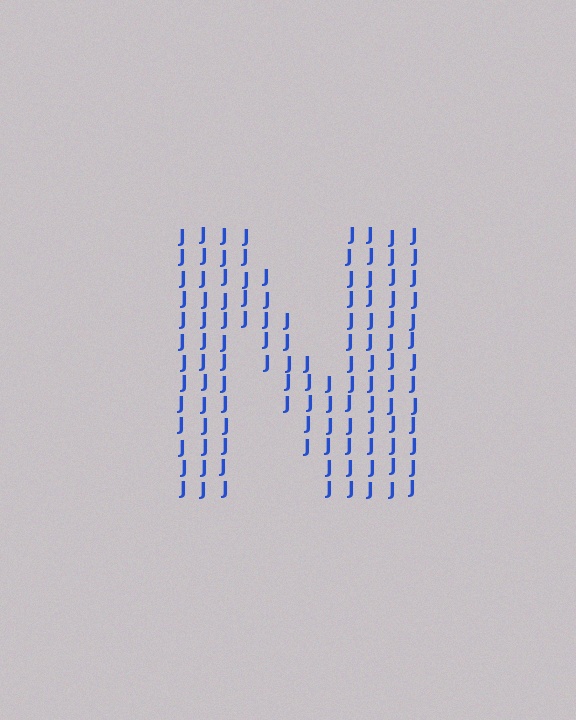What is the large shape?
The large shape is the letter N.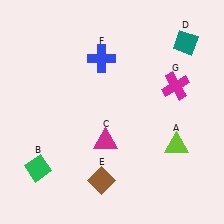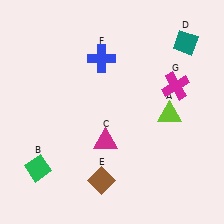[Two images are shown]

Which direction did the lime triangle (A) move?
The lime triangle (A) moved up.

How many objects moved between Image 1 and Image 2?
1 object moved between the two images.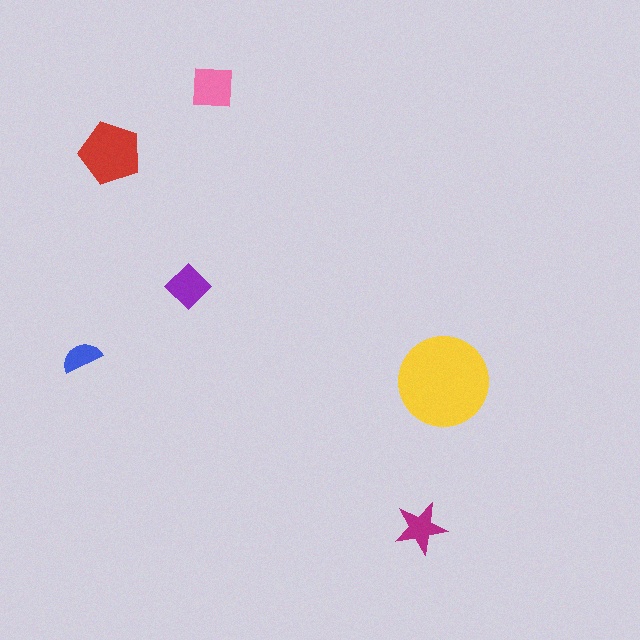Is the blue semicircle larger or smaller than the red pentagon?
Smaller.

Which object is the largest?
The yellow circle.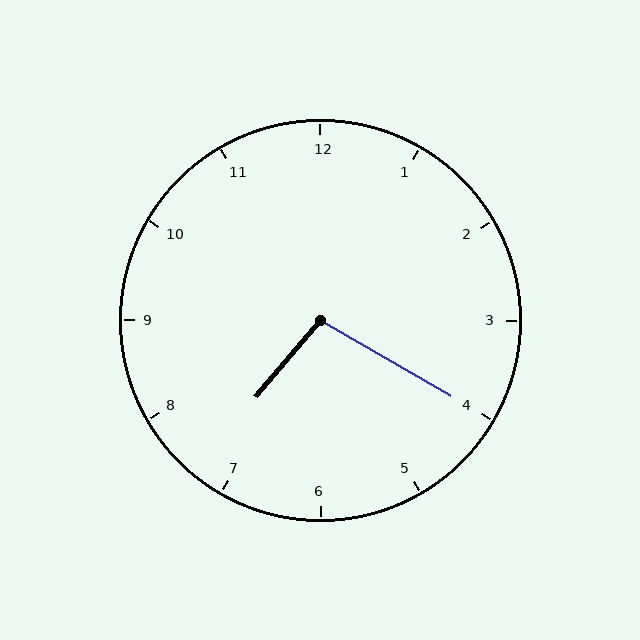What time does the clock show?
7:20.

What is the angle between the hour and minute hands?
Approximately 100 degrees.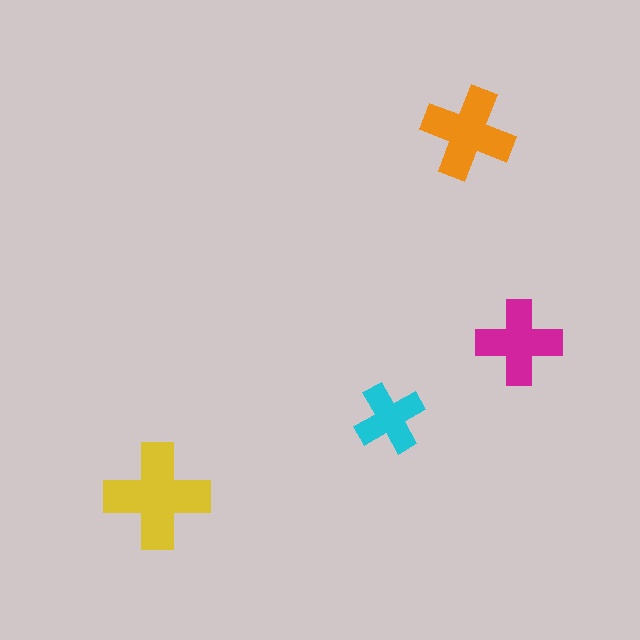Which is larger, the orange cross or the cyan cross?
The orange one.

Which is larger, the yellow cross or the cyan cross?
The yellow one.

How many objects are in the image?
There are 4 objects in the image.